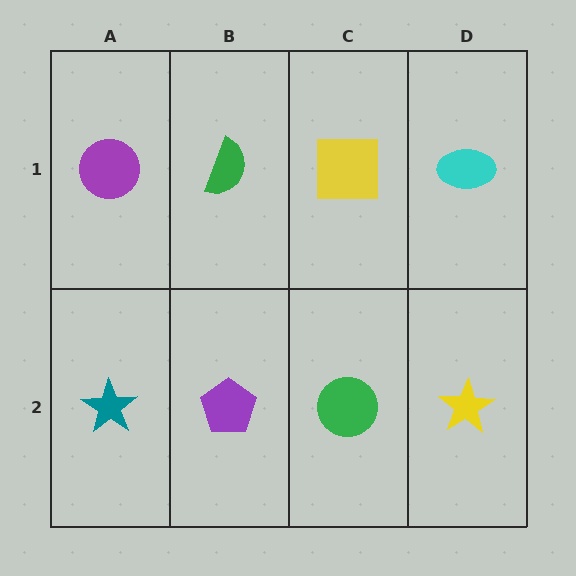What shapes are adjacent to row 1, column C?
A green circle (row 2, column C), a green semicircle (row 1, column B), a cyan ellipse (row 1, column D).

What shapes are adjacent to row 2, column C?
A yellow square (row 1, column C), a purple pentagon (row 2, column B), a yellow star (row 2, column D).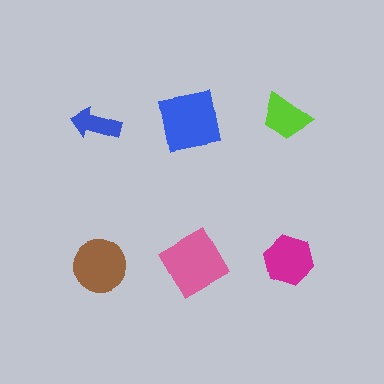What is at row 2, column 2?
A pink square.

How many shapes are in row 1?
3 shapes.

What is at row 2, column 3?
A magenta hexagon.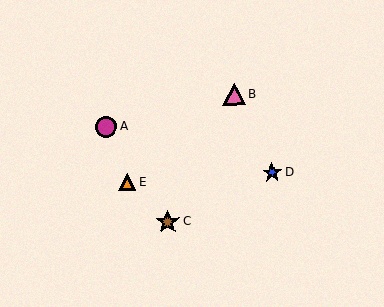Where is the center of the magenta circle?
The center of the magenta circle is at (106, 127).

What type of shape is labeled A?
Shape A is a magenta circle.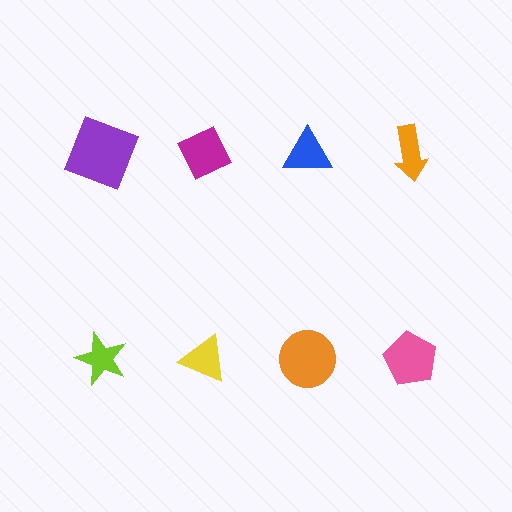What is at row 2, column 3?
An orange circle.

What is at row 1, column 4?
An orange arrow.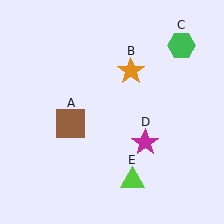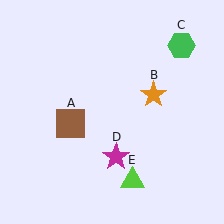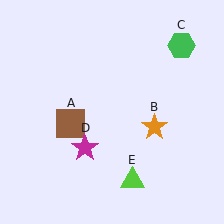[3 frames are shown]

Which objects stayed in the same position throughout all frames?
Brown square (object A) and green hexagon (object C) and lime triangle (object E) remained stationary.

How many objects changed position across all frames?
2 objects changed position: orange star (object B), magenta star (object D).